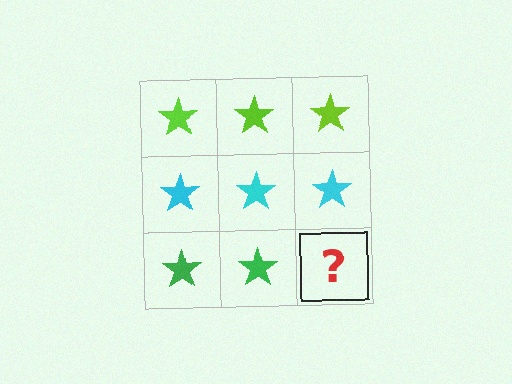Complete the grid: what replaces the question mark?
The question mark should be replaced with a green star.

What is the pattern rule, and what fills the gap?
The rule is that each row has a consistent color. The gap should be filled with a green star.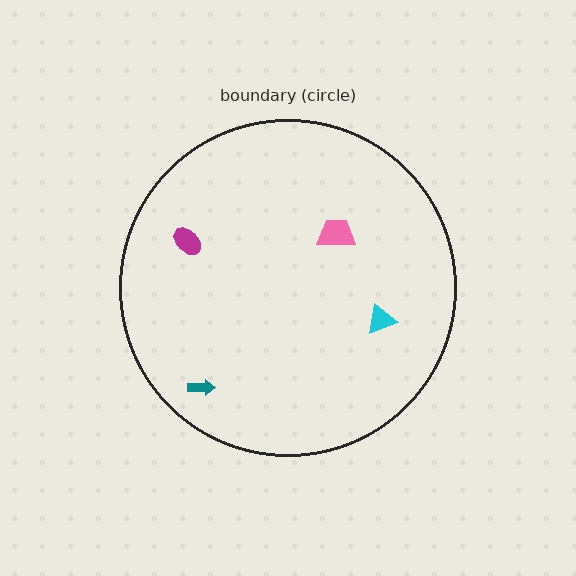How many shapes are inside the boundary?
4 inside, 0 outside.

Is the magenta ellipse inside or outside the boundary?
Inside.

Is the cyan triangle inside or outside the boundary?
Inside.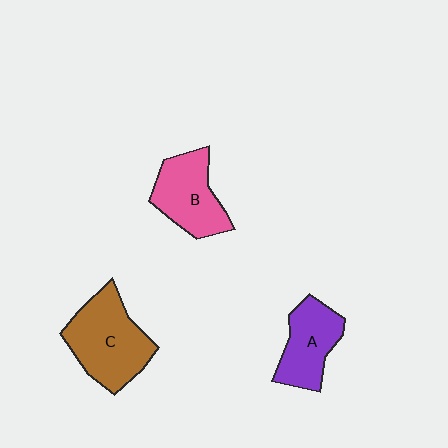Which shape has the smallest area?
Shape A (purple).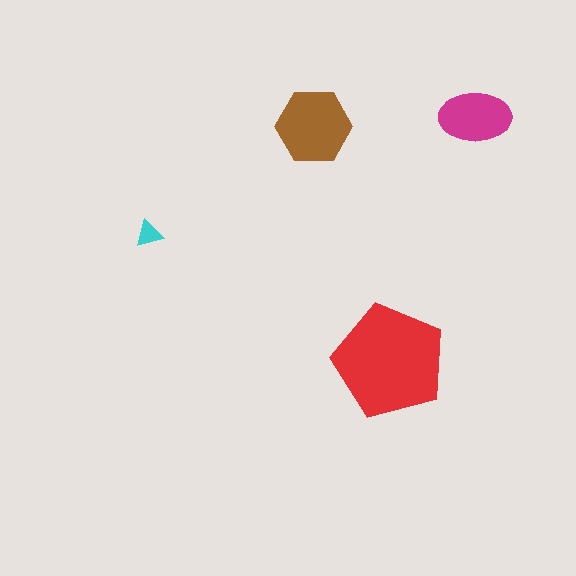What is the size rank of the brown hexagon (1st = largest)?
2nd.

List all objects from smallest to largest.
The cyan triangle, the magenta ellipse, the brown hexagon, the red pentagon.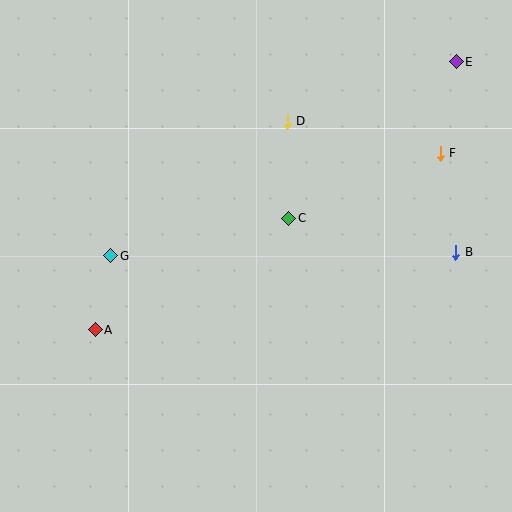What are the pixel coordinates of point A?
Point A is at (95, 330).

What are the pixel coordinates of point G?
Point G is at (111, 256).